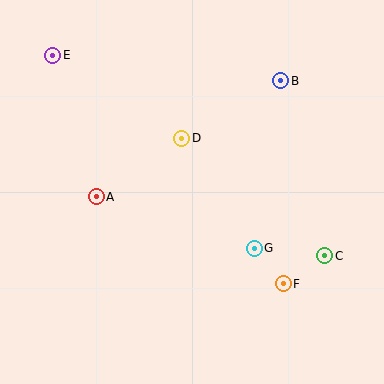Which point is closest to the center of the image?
Point D at (182, 138) is closest to the center.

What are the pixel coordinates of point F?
Point F is at (283, 284).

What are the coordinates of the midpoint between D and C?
The midpoint between D and C is at (253, 197).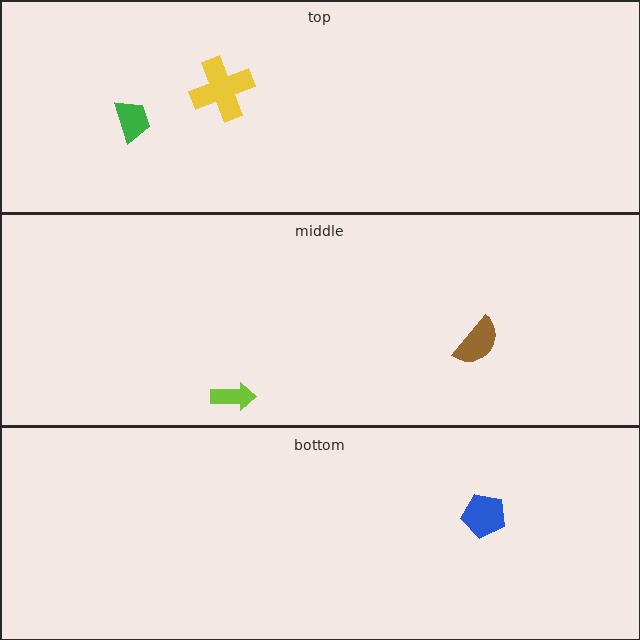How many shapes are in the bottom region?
1.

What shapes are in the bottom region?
The blue pentagon.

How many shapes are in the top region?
2.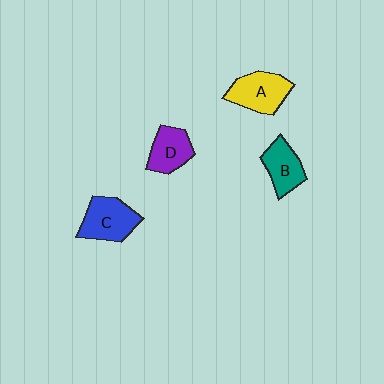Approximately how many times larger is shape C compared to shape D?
Approximately 1.3 times.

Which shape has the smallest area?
Shape D (purple).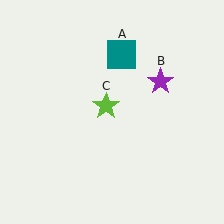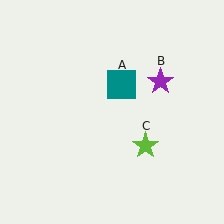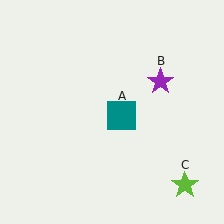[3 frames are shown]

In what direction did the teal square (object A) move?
The teal square (object A) moved down.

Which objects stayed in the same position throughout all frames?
Purple star (object B) remained stationary.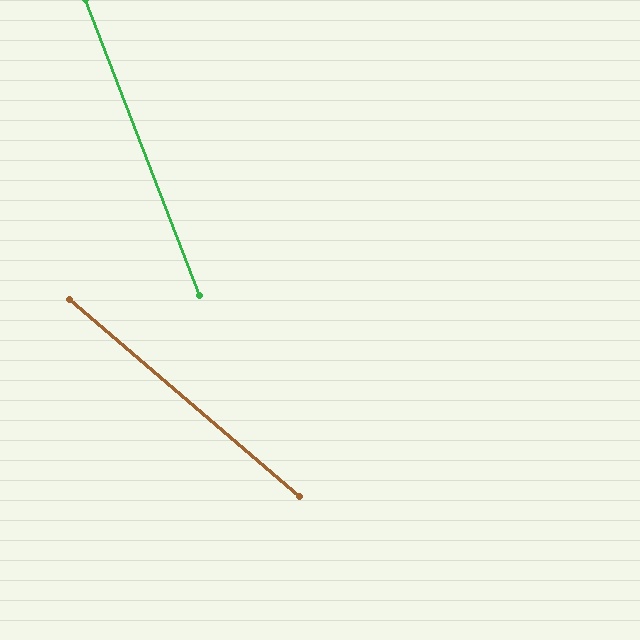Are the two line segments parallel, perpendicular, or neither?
Neither parallel nor perpendicular — they differ by about 28°.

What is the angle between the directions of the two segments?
Approximately 28 degrees.